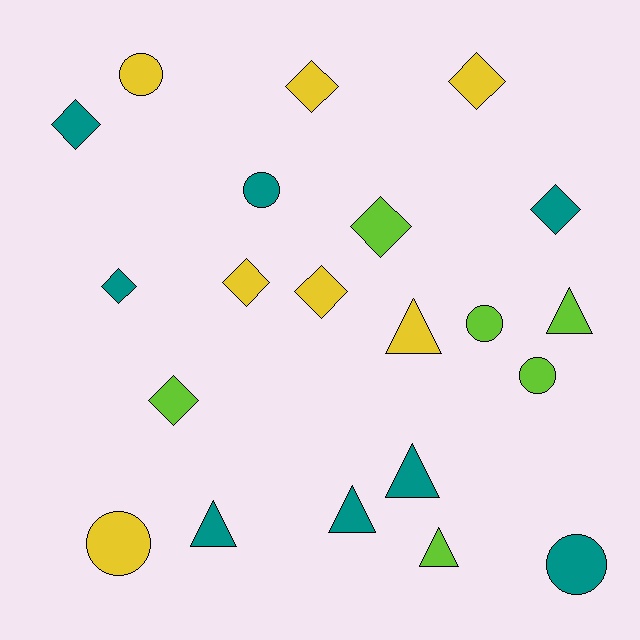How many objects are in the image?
There are 21 objects.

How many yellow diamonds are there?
There are 4 yellow diamonds.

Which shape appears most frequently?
Diamond, with 9 objects.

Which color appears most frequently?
Teal, with 8 objects.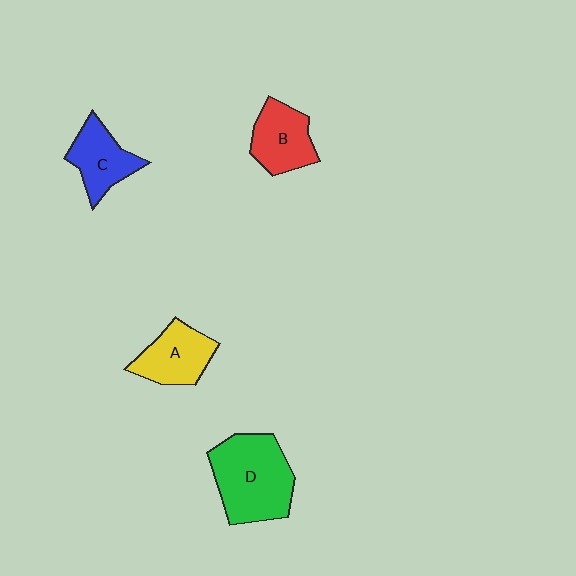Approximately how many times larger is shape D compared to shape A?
Approximately 1.6 times.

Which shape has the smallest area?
Shape C (blue).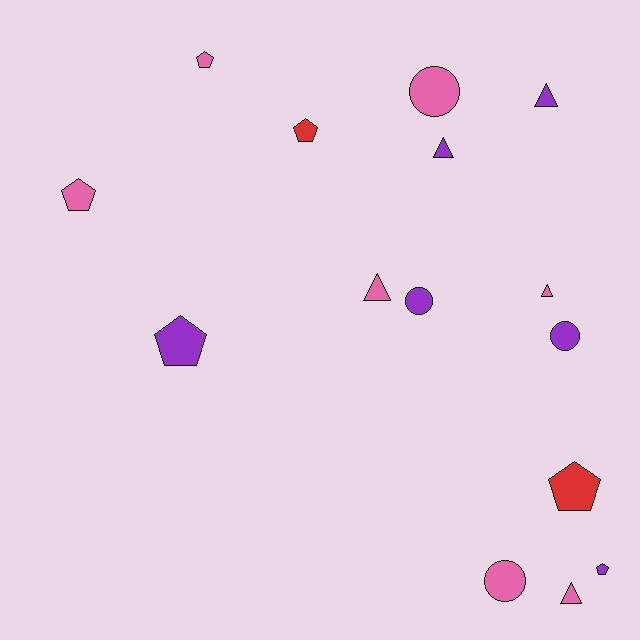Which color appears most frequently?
Pink, with 7 objects.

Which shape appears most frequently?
Pentagon, with 6 objects.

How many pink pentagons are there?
There are 2 pink pentagons.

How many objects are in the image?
There are 15 objects.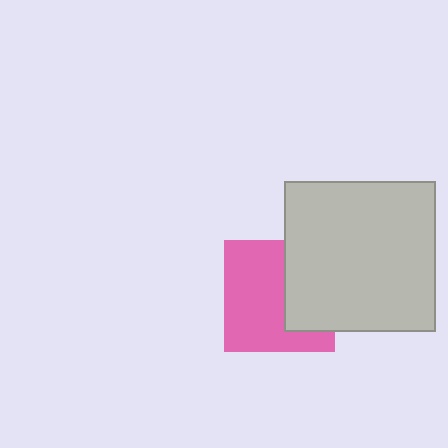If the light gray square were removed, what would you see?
You would see the complete pink square.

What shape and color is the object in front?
The object in front is a light gray square.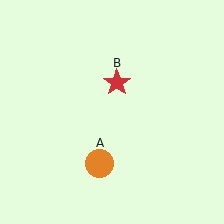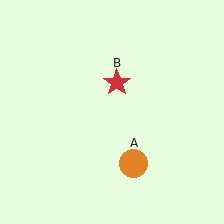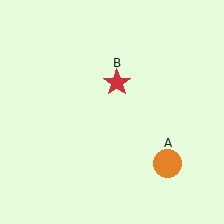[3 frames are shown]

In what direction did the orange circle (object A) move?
The orange circle (object A) moved right.